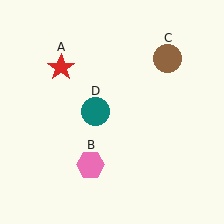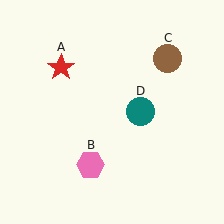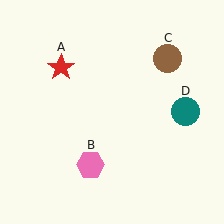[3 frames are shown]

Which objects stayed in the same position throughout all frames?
Red star (object A) and pink hexagon (object B) and brown circle (object C) remained stationary.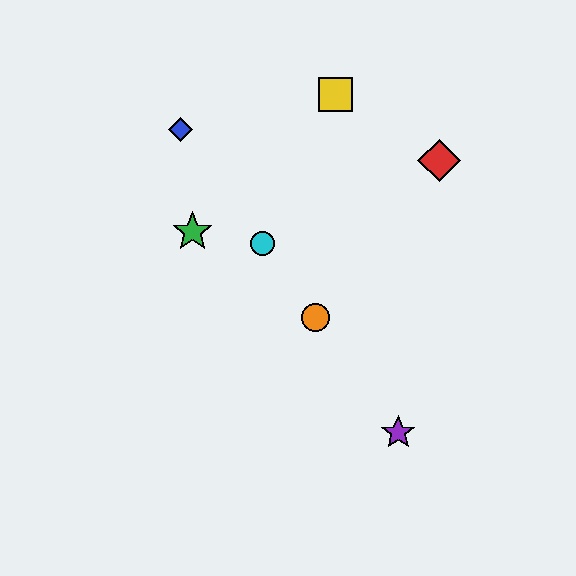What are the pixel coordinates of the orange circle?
The orange circle is at (316, 318).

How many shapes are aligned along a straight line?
4 shapes (the blue diamond, the purple star, the orange circle, the cyan circle) are aligned along a straight line.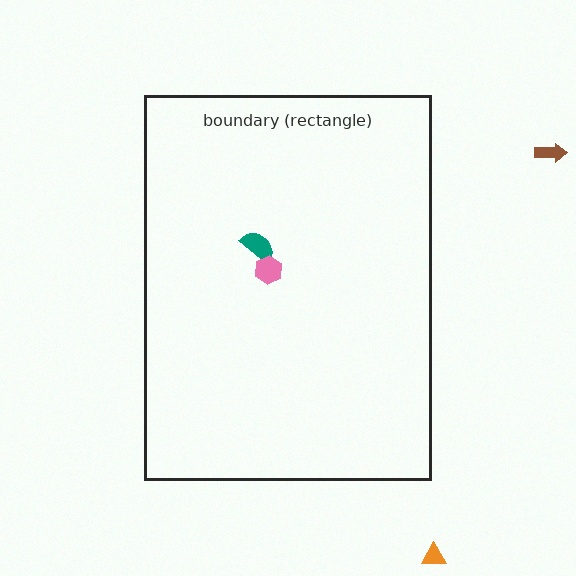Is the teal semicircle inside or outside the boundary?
Inside.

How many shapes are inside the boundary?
2 inside, 2 outside.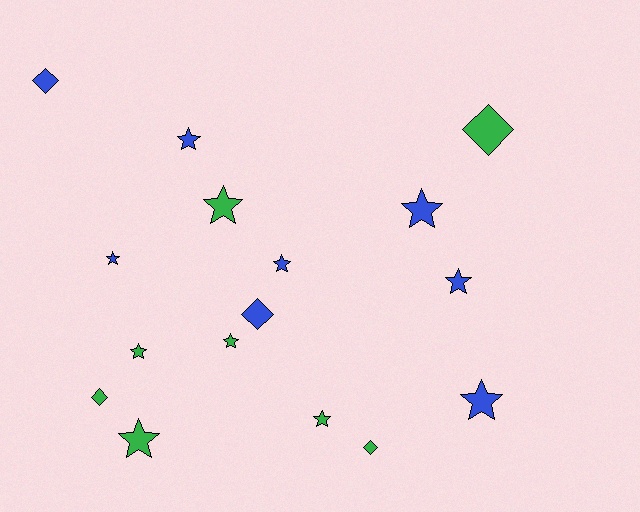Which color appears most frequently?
Blue, with 8 objects.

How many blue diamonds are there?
There are 2 blue diamonds.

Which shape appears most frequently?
Star, with 11 objects.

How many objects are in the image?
There are 16 objects.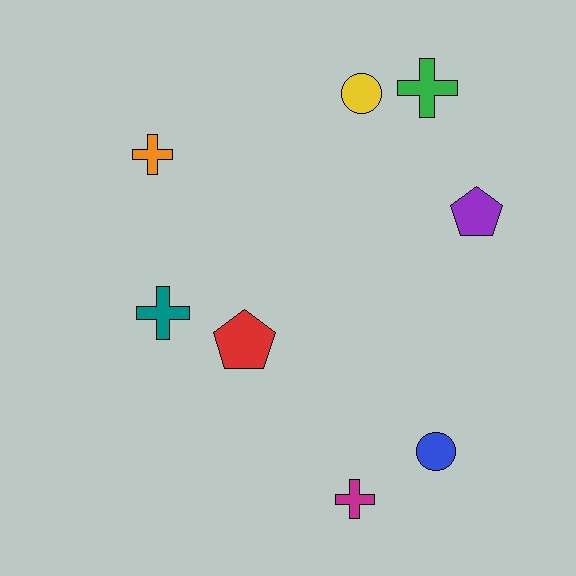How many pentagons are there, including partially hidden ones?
There are 2 pentagons.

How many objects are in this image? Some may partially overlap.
There are 8 objects.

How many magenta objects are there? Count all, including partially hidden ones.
There is 1 magenta object.